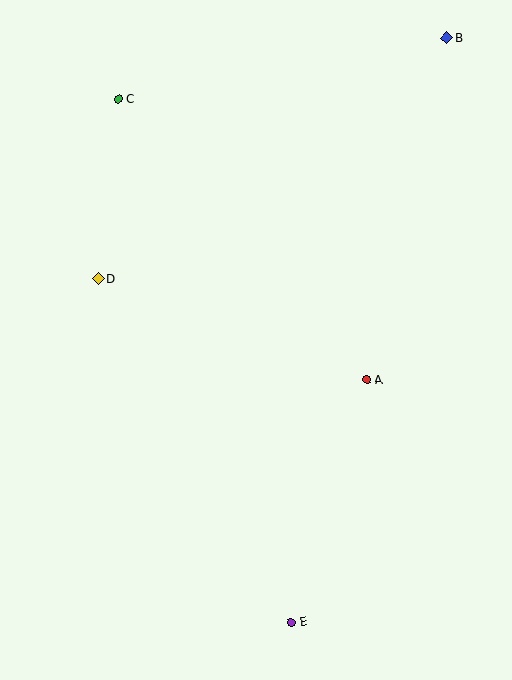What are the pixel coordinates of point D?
Point D is at (98, 279).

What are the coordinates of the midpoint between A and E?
The midpoint between A and E is at (329, 501).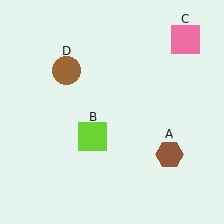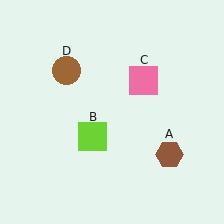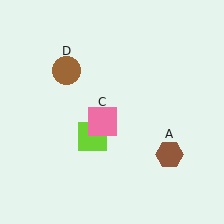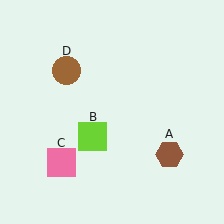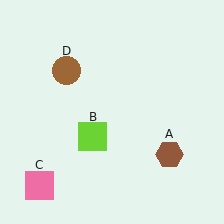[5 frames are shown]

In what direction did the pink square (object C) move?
The pink square (object C) moved down and to the left.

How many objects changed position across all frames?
1 object changed position: pink square (object C).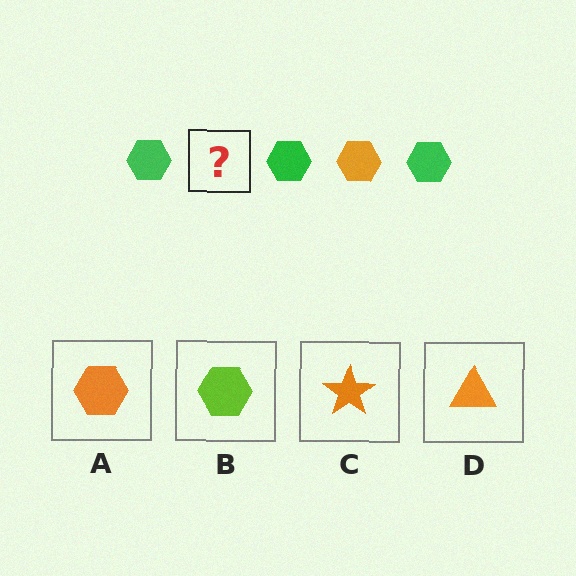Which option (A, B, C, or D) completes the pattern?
A.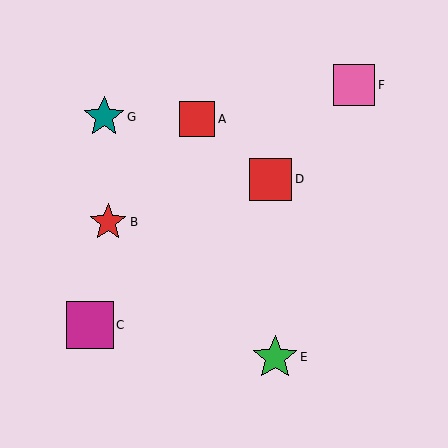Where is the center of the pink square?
The center of the pink square is at (354, 85).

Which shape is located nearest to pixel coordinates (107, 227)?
The red star (labeled B) at (108, 222) is nearest to that location.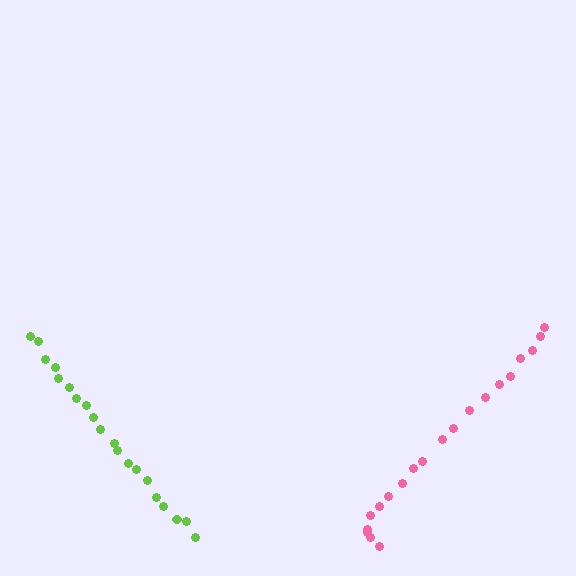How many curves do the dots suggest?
There are 2 distinct paths.